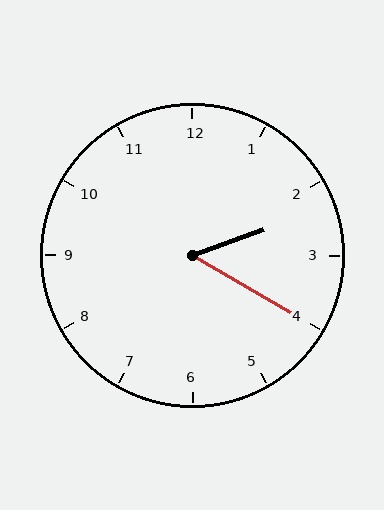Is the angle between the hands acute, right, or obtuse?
It is acute.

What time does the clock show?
2:20.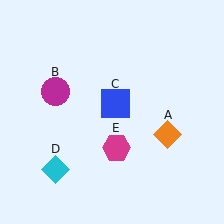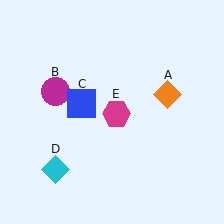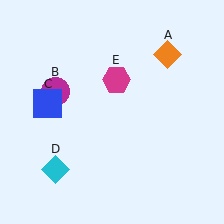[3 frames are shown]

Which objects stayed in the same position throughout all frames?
Magenta circle (object B) and cyan diamond (object D) remained stationary.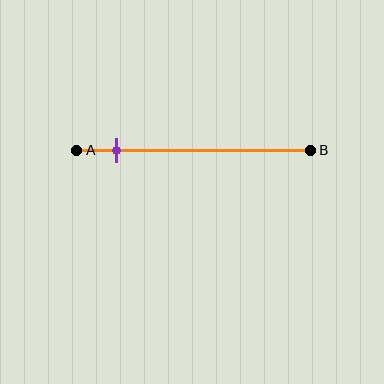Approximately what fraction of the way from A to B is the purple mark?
The purple mark is approximately 15% of the way from A to B.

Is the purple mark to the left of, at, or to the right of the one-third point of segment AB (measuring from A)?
The purple mark is to the left of the one-third point of segment AB.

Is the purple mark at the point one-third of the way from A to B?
No, the mark is at about 15% from A, not at the 33% one-third point.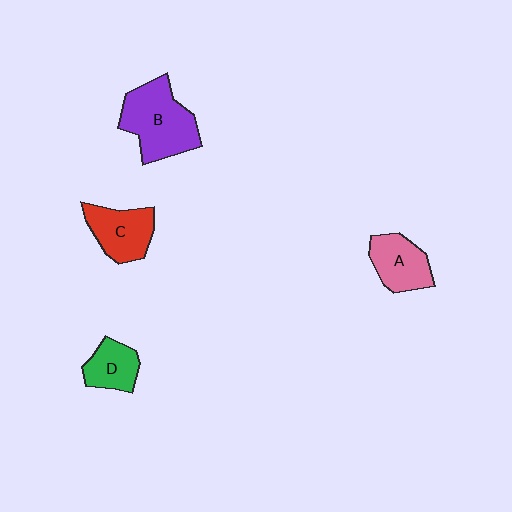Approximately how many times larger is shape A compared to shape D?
Approximately 1.3 times.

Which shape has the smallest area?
Shape D (green).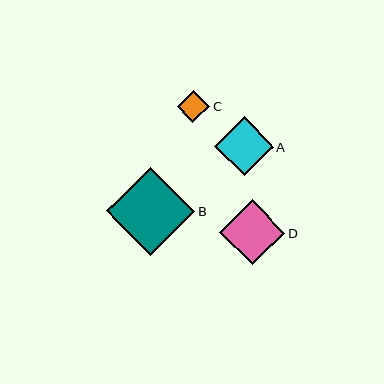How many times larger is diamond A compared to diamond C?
Diamond A is approximately 1.8 times the size of diamond C.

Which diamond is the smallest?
Diamond C is the smallest with a size of approximately 32 pixels.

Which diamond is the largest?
Diamond B is the largest with a size of approximately 88 pixels.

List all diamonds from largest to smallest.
From largest to smallest: B, D, A, C.